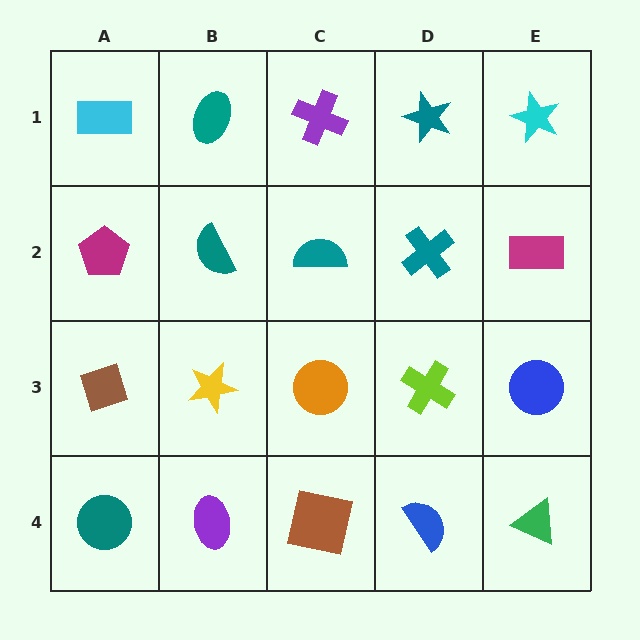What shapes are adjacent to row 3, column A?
A magenta pentagon (row 2, column A), a teal circle (row 4, column A), a yellow star (row 3, column B).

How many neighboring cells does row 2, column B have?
4.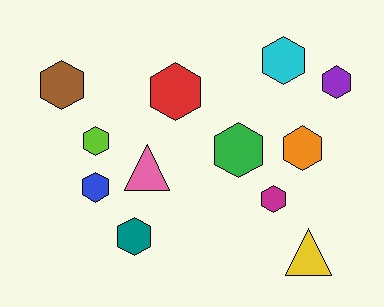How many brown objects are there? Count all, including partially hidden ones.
There is 1 brown object.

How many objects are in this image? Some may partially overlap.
There are 12 objects.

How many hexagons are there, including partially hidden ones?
There are 10 hexagons.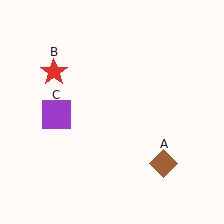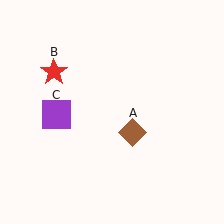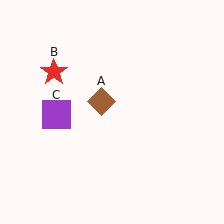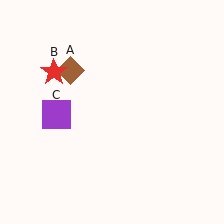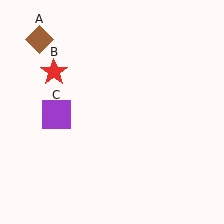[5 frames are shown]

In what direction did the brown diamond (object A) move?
The brown diamond (object A) moved up and to the left.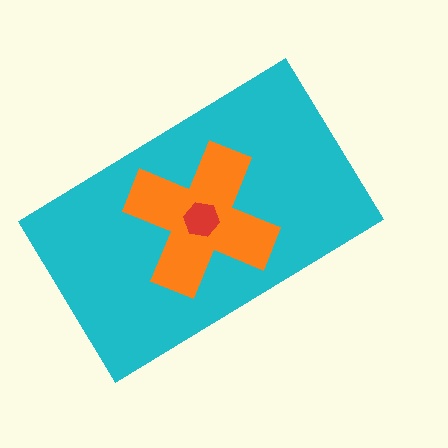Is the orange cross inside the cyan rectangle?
Yes.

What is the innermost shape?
The red hexagon.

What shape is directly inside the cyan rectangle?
The orange cross.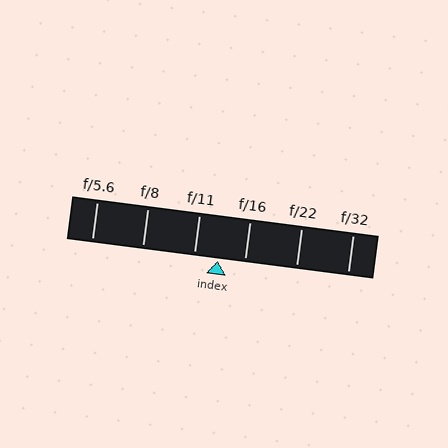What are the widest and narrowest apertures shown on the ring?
The widest aperture shown is f/5.6 and the narrowest is f/32.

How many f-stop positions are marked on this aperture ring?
There are 6 f-stop positions marked.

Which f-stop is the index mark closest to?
The index mark is closest to f/11.